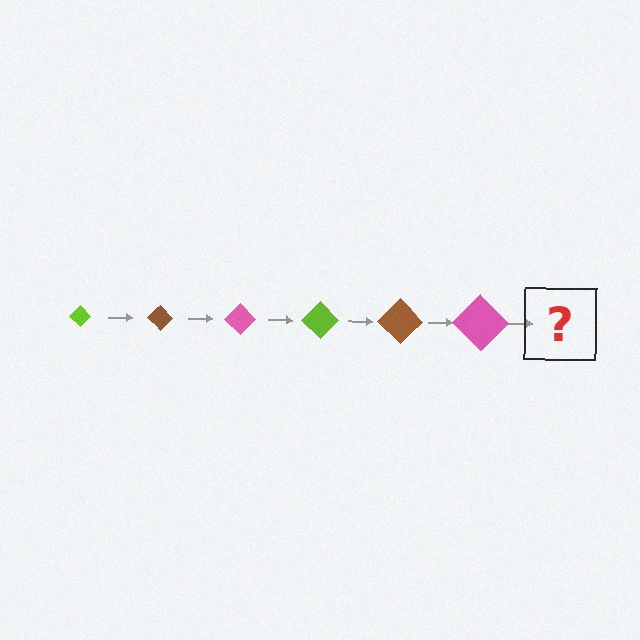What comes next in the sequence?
The next element should be a lime diamond, larger than the previous one.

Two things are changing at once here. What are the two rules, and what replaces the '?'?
The two rules are that the diamond grows larger each step and the color cycles through lime, brown, and pink. The '?' should be a lime diamond, larger than the previous one.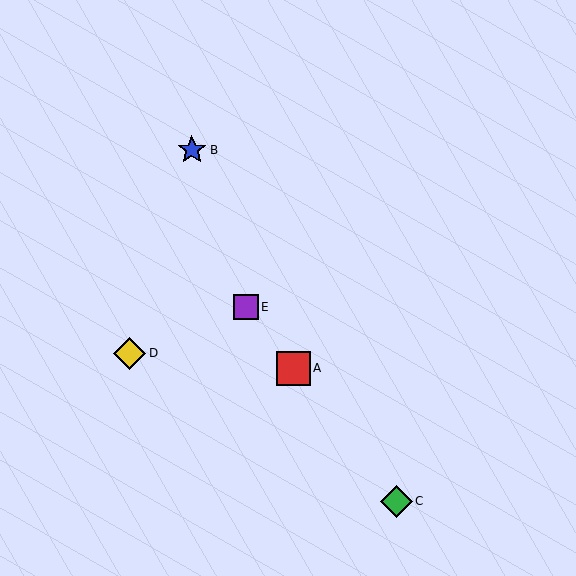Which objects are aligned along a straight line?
Objects A, C, E are aligned along a straight line.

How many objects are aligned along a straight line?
3 objects (A, C, E) are aligned along a straight line.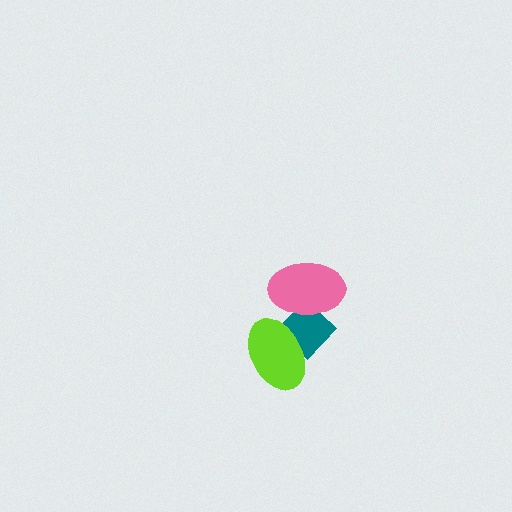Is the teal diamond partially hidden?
Yes, it is partially covered by another shape.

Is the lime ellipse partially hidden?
No, no other shape covers it.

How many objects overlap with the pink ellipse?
1 object overlaps with the pink ellipse.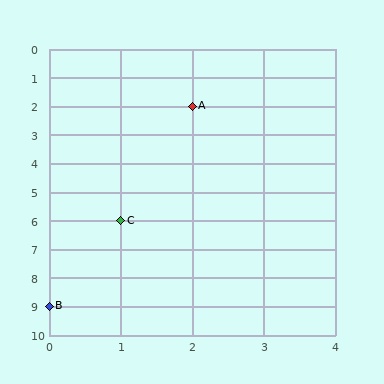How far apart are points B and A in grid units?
Points B and A are 2 columns and 7 rows apart (about 7.3 grid units diagonally).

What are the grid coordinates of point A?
Point A is at grid coordinates (2, 2).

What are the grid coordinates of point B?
Point B is at grid coordinates (0, 9).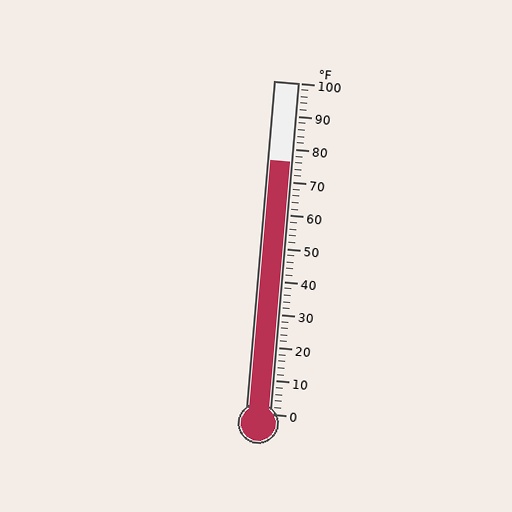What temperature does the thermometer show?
The thermometer shows approximately 76°F.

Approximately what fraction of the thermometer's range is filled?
The thermometer is filled to approximately 75% of its range.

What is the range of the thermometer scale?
The thermometer scale ranges from 0°F to 100°F.